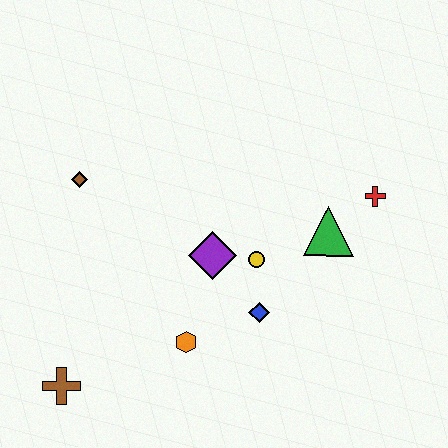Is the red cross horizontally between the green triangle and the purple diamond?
No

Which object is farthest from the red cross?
The brown cross is farthest from the red cross.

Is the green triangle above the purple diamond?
Yes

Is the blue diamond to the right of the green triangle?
No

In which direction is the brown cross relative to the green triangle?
The brown cross is to the left of the green triangle.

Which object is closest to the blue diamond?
The yellow circle is closest to the blue diamond.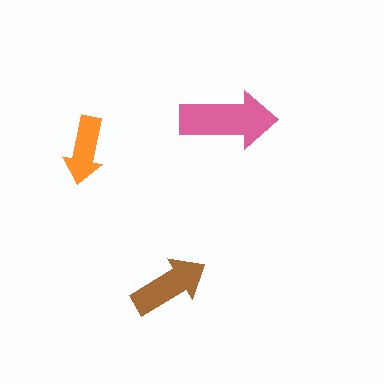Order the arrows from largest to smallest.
the pink one, the brown one, the orange one.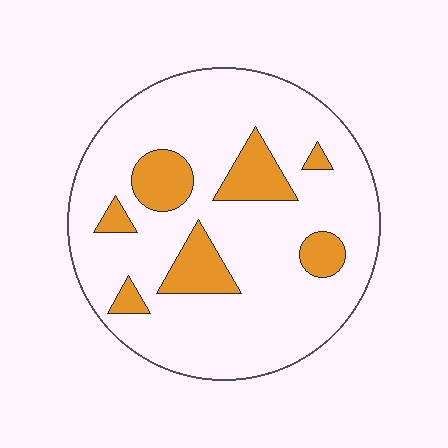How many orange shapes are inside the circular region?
7.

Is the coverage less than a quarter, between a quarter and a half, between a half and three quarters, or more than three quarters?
Less than a quarter.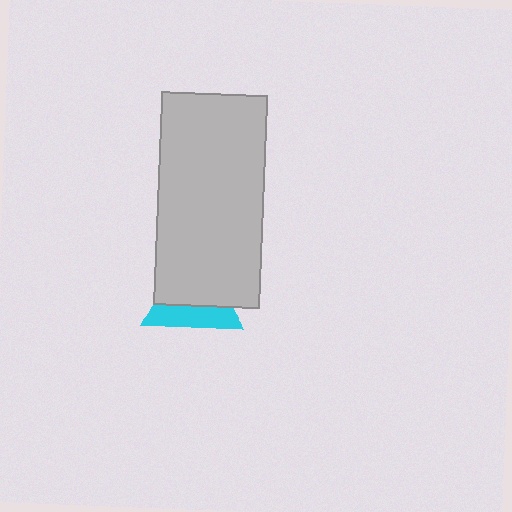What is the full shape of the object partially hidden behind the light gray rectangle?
The partially hidden object is a cyan triangle.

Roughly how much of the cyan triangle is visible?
A small part of it is visible (roughly 39%).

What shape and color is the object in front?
The object in front is a light gray rectangle.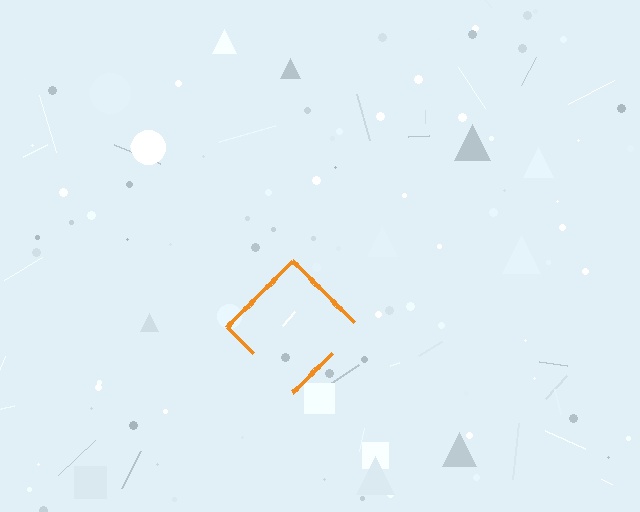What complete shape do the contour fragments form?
The contour fragments form a diamond.